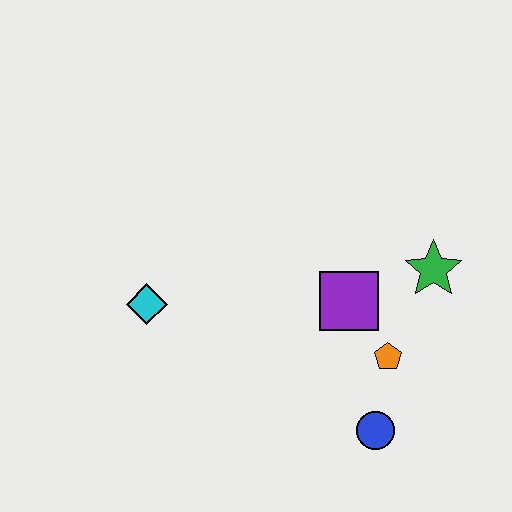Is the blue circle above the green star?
No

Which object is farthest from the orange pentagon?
The cyan diamond is farthest from the orange pentagon.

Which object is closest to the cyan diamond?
The purple square is closest to the cyan diamond.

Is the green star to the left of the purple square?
No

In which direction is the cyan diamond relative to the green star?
The cyan diamond is to the left of the green star.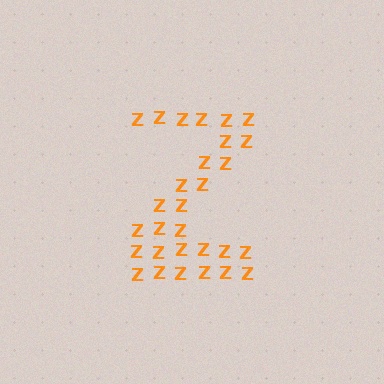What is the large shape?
The large shape is the letter Z.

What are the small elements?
The small elements are letter Z's.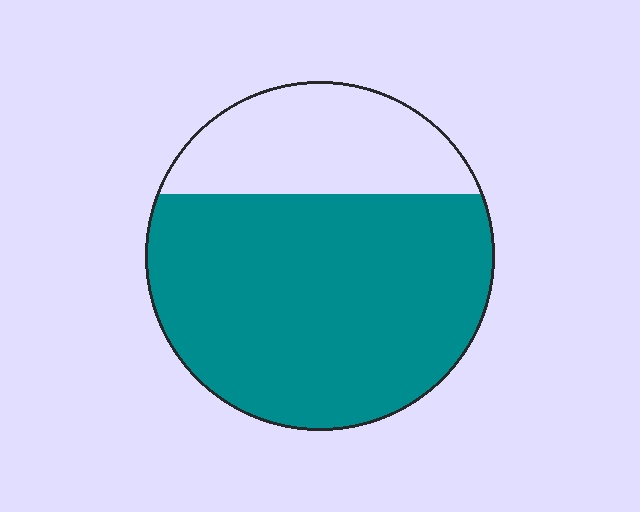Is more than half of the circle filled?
Yes.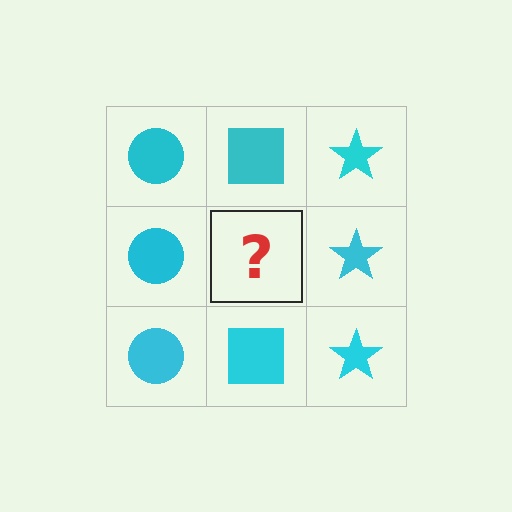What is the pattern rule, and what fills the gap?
The rule is that each column has a consistent shape. The gap should be filled with a cyan square.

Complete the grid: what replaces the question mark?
The question mark should be replaced with a cyan square.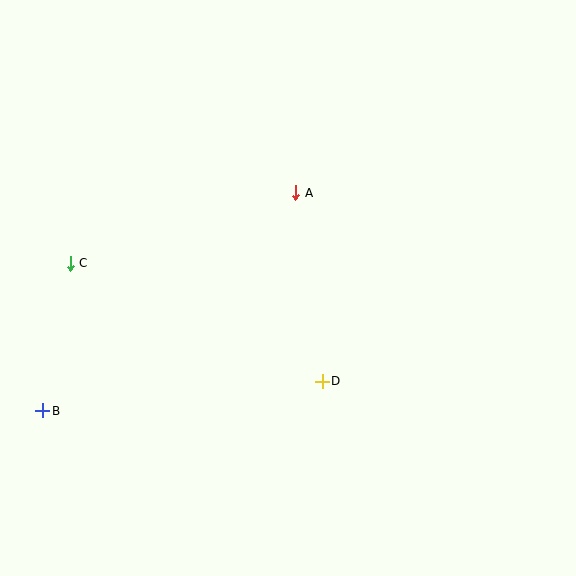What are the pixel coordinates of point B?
Point B is at (43, 411).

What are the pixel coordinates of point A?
Point A is at (296, 193).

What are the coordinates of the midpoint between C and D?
The midpoint between C and D is at (196, 322).